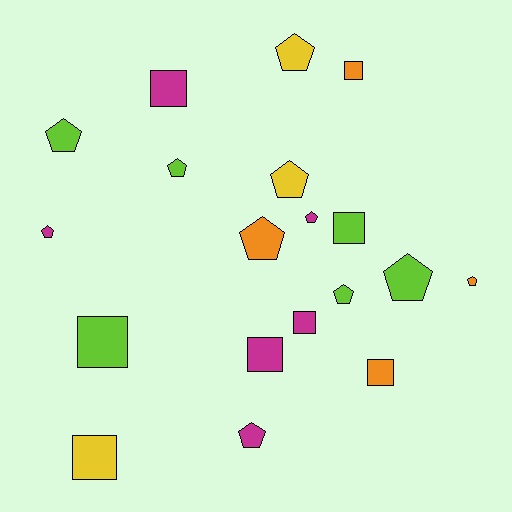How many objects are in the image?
There are 19 objects.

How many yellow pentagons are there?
There are 2 yellow pentagons.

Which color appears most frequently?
Lime, with 6 objects.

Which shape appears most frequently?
Pentagon, with 11 objects.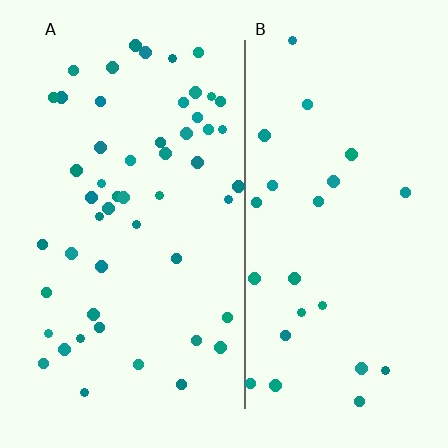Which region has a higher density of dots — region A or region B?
A (the left).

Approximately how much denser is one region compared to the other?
Approximately 2.1× — region A over region B.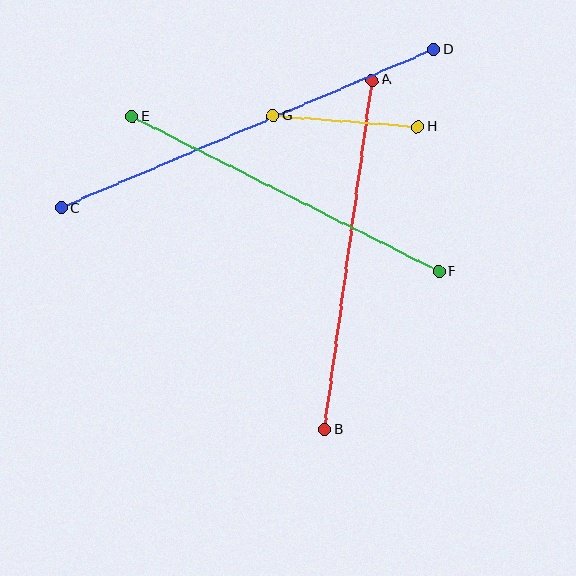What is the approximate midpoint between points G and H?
The midpoint is at approximately (345, 121) pixels.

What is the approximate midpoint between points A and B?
The midpoint is at approximately (348, 255) pixels.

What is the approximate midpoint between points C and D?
The midpoint is at approximately (247, 129) pixels.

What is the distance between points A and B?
The distance is approximately 353 pixels.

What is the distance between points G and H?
The distance is approximately 145 pixels.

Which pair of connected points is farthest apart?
Points C and D are farthest apart.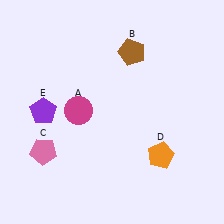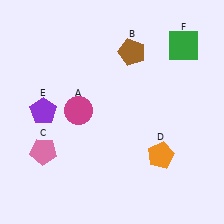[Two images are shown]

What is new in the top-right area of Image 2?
A green square (F) was added in the top-right area of Image 2.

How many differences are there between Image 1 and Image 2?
There is 1 difference between the two images.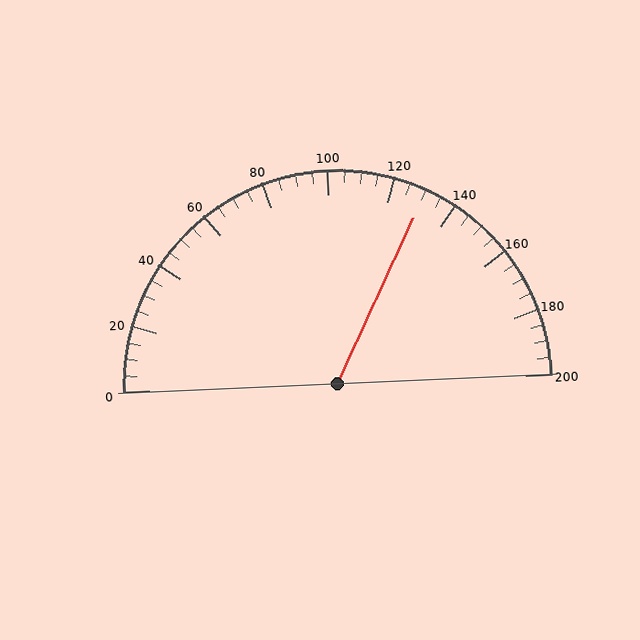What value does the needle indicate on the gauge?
The needle indicates approximately 130.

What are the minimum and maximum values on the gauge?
The gauge ranges from 0 to 200.